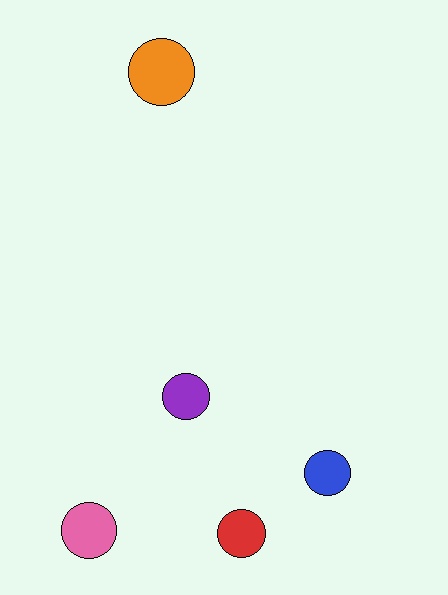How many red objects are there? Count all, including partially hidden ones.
There is 1 red object.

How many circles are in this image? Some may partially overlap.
There are 5 circles.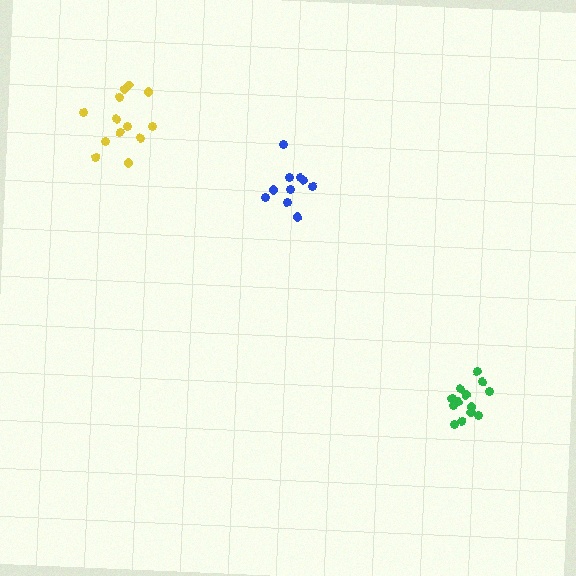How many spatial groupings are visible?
There are 3 spatial groupings.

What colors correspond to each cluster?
The clusters are colored: blue, yellow, green.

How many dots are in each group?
Group 1: 10 dots, Group 2: 13 dots, Group 3: 13 dots (36 total).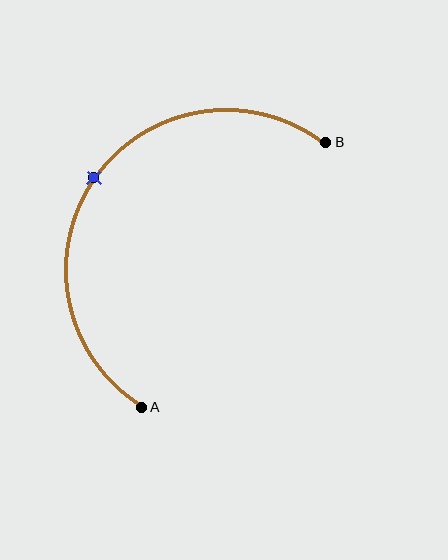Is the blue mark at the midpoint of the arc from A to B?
Yes. The blue mark lies on the arc at equal arc-length from both A and B — it is the arc midpoint.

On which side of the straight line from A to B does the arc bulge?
The arc bulges above and to the left of the straight line connecting A and B.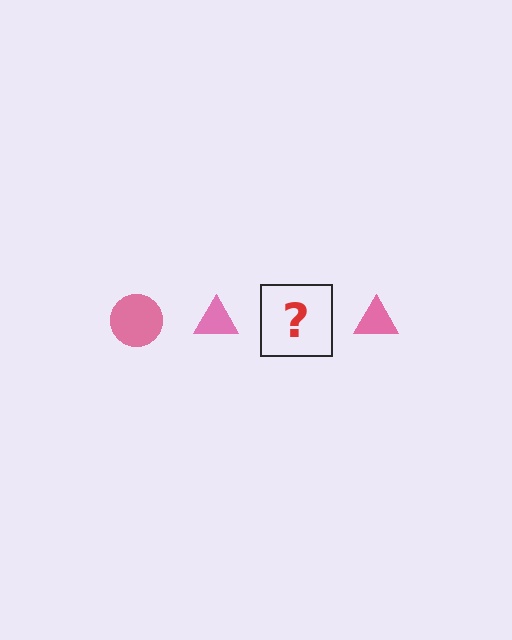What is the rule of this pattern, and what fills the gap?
The rule is that the pattern cycles through circle, triangle shapes in pink. The gap should be filled with a pink circle.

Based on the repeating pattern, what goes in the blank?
The blank should be a pink circle.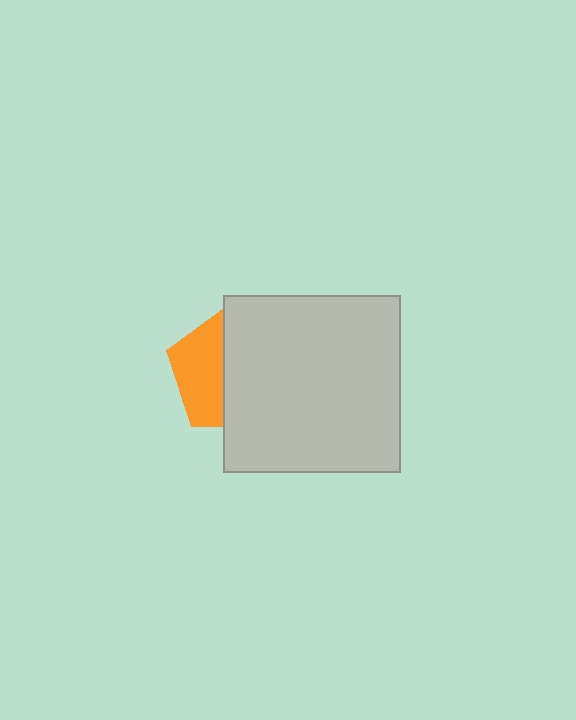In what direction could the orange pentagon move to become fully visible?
The orange pentagon could move left. That would shift it out from behind the light gray square entirely.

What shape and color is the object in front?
The object in front is a light gray square.